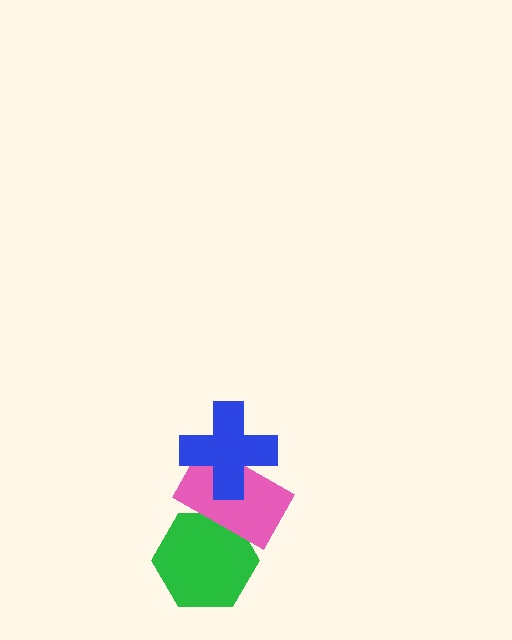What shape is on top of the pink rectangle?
The blue cross is on top of the pink rectangle.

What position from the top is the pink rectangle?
The pink rectangle is 2nd from the top.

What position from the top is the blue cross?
The blue cross is 1st from the top.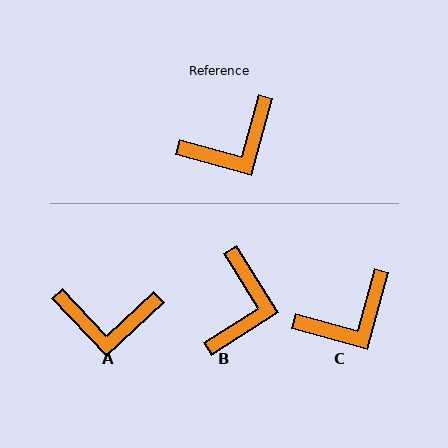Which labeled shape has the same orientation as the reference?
C.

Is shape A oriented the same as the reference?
No, it is off by about 31 degrees.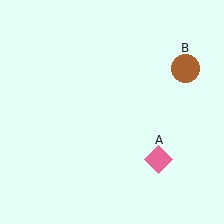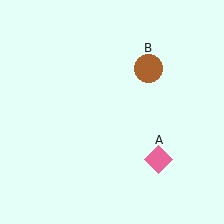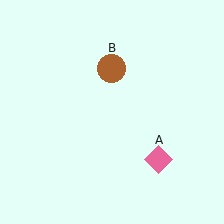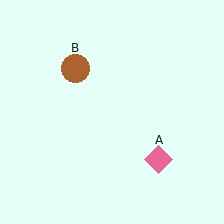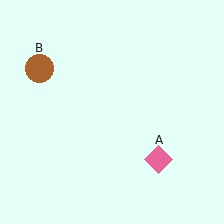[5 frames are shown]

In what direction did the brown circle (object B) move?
The brown circle (object B) moved left.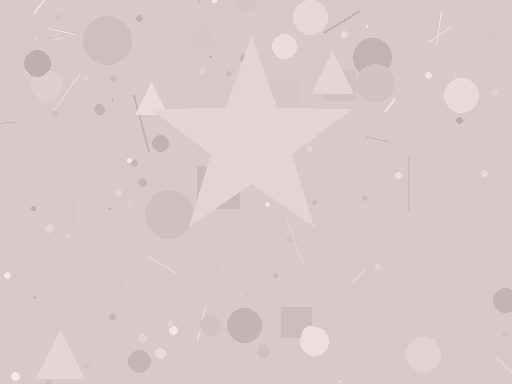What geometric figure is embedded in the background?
A star is embedded in the background.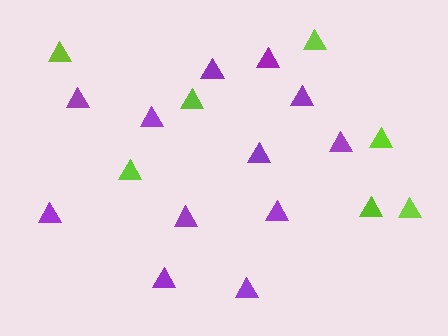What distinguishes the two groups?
There are 2 groups: one group of purple triangles (12) and one group of lime triangles (7).